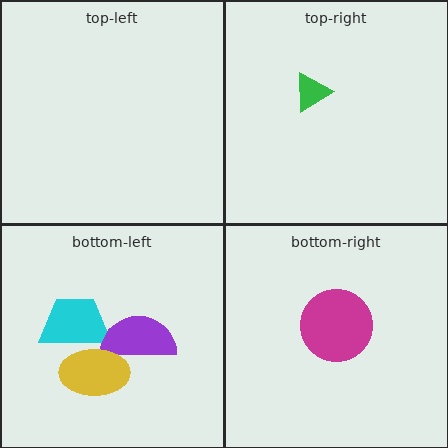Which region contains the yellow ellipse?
The bottom-left region.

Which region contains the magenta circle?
The bottom-right region.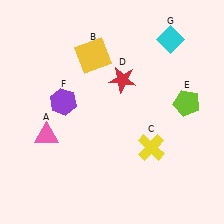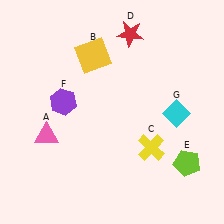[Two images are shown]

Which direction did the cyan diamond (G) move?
The cyan diamond (G) moved down.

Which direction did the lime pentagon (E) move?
The lime pentagon (E) moved down.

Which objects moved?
The objects that moved are: the red star (D), the lime pentagon (E), the cyan diamond (G).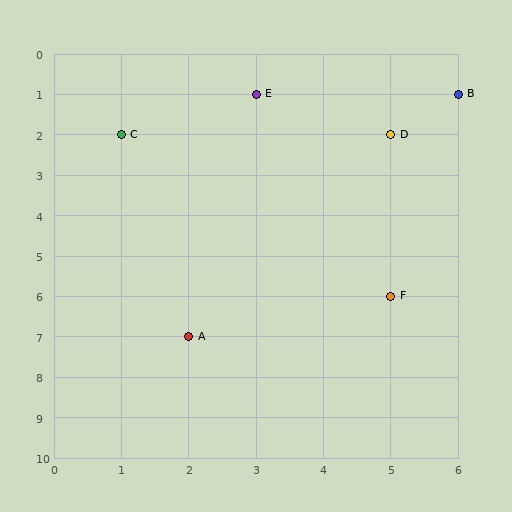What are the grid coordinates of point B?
Point B is at grid coordinates (6, 1).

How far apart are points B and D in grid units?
Points B and D are 1 column and 1 row apart (about 1.4 grid units diagonally).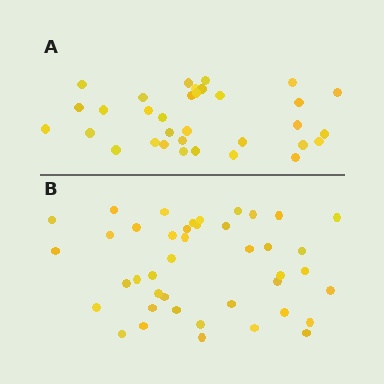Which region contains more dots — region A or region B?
Region B (the bottom region) has more dots.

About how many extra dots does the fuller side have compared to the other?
Region B has roughly 8 or so more dots than region A.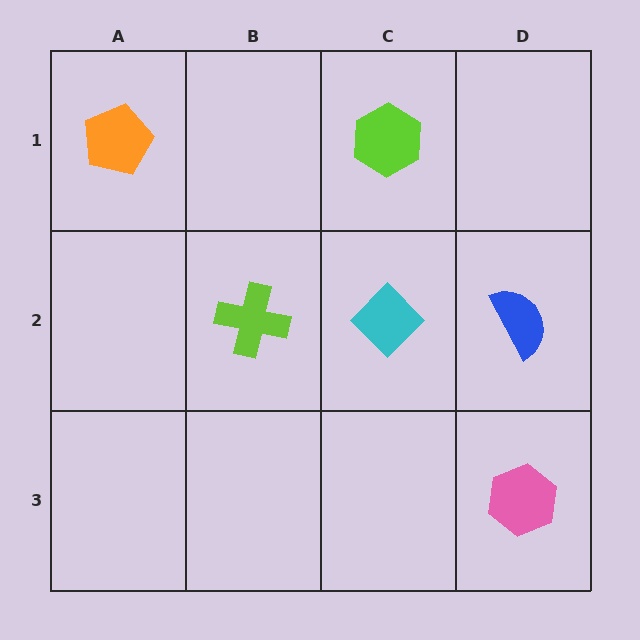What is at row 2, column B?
A lime cross.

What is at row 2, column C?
A cyan diamond.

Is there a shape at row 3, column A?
No, that cell is empty.